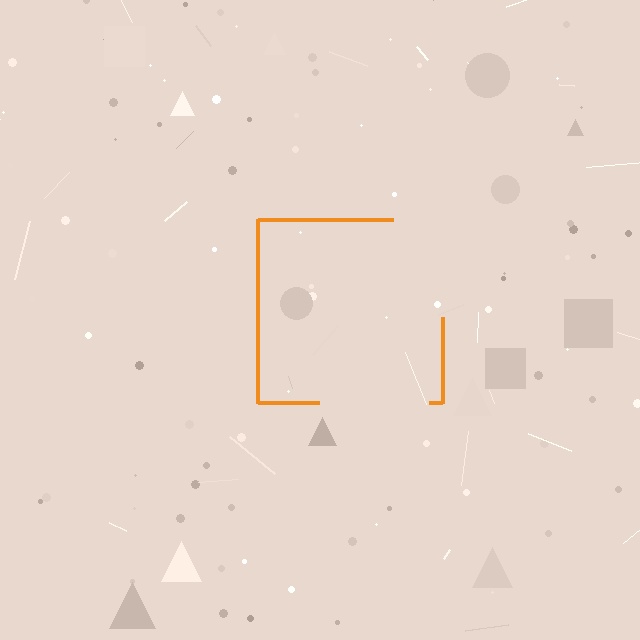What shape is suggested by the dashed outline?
The dashed outline suggests a square.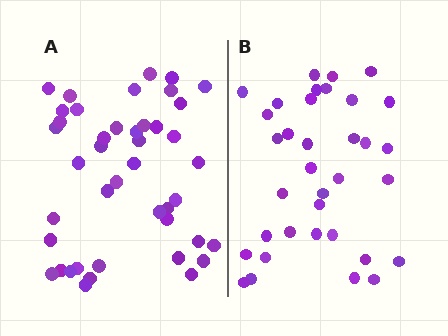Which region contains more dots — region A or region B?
Region A (the left region) has more dots.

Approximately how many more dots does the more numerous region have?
Region A has roughly 8 or so more dots than region B.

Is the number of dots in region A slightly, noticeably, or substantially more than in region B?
Region A has only slightly more — the two regions are fairly close. The ratio is roughly 1.2 to 1.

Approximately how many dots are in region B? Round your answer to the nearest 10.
About 40 dots. (The exact count is 35, which rounds to 40.)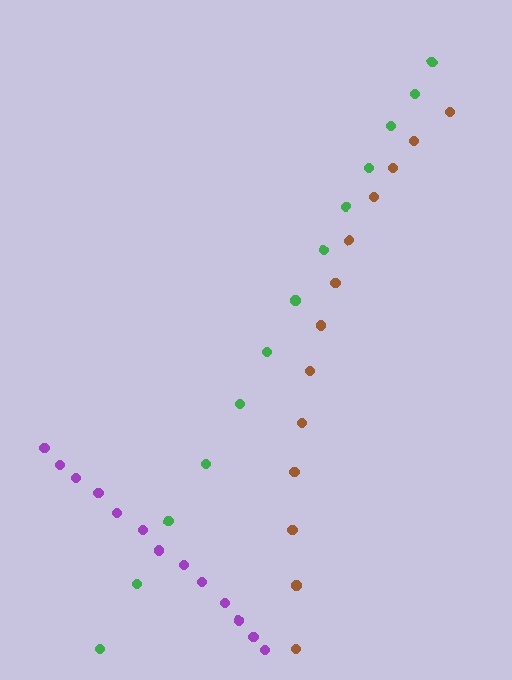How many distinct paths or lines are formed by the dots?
There are 3 distinct paths.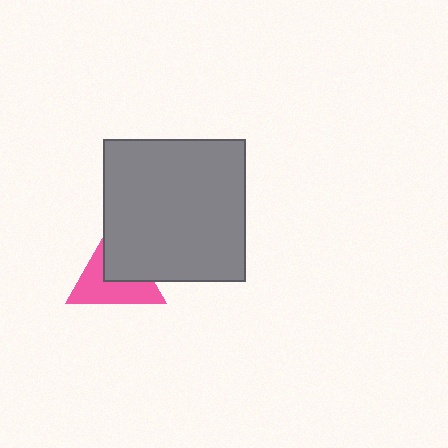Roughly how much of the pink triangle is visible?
About half of it is visible (roughly 56%).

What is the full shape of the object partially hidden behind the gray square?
The partially hidden object is a pink triangle.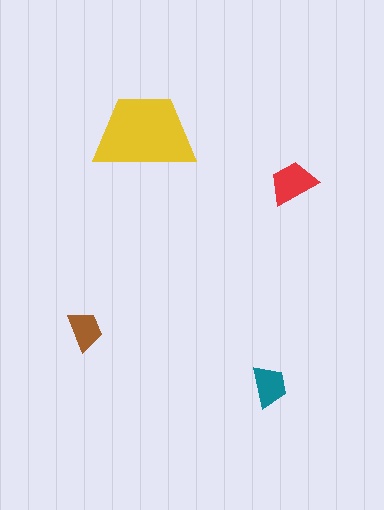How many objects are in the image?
There are 4 objects in the image.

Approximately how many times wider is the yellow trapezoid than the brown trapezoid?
About 2.5 times wider.